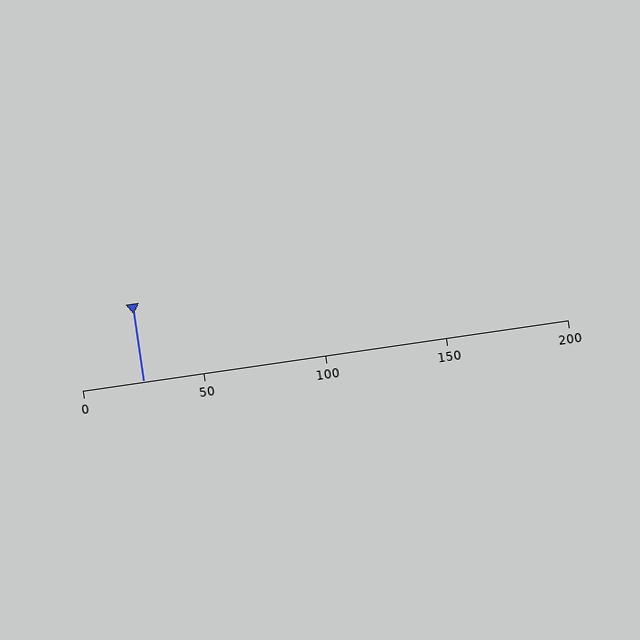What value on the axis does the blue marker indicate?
The marker indicates approximately 25.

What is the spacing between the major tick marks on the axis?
The major ticks are spaced 50 apart.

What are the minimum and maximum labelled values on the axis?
The axis runs from 0 to 200.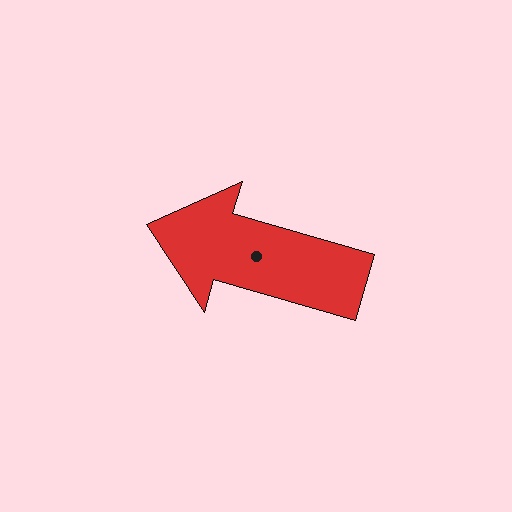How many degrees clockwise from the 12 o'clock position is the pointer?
Approximately 286 degrees.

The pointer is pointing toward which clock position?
Roughly 10 o'clock.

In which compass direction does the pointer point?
West.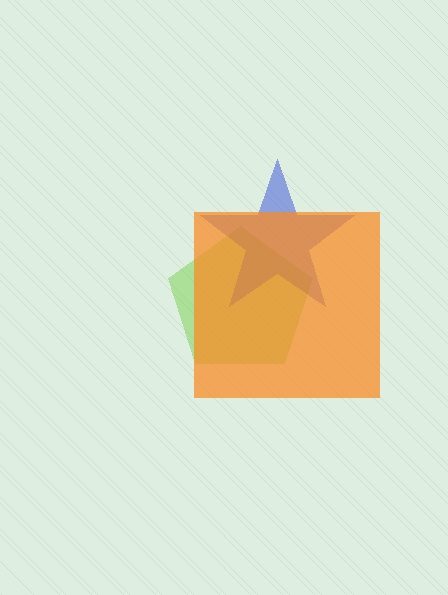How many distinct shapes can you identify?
There are 3 distinct shapes: a lime pentagon, a blue star, an orange square.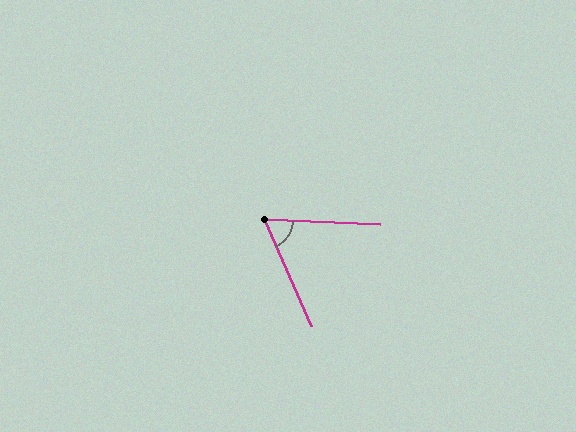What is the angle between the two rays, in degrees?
Approximately 64 degrees.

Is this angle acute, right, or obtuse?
It is acute.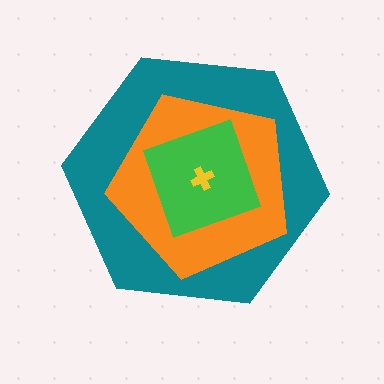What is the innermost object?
The yellow cross.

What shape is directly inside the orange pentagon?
The green square.